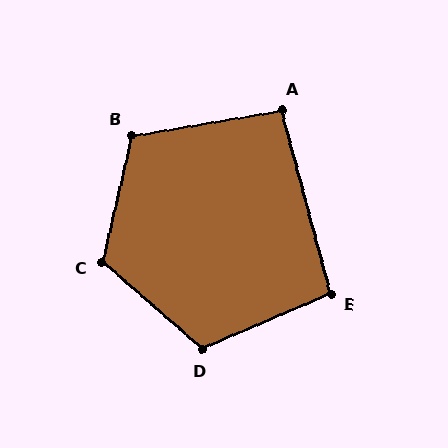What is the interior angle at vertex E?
Approximately 99 degrees (obtuse).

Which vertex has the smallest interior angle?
A, at approximately 95 degrees.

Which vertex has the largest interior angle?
C, at approximately 118 degrees.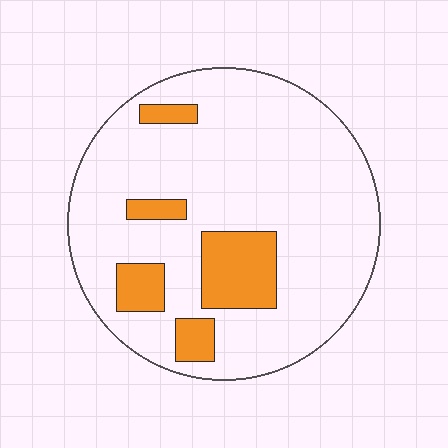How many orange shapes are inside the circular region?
5.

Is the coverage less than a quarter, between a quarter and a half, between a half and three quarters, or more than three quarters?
Less than a quarter.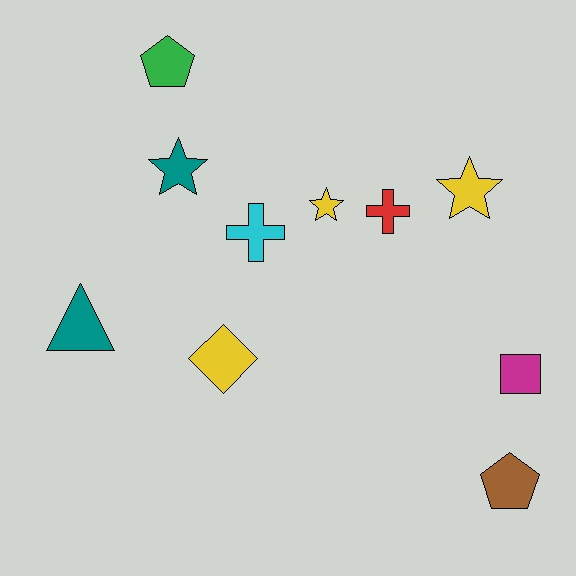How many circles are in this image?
There are no circles.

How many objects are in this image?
There are 10 objects.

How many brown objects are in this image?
There is 1 brown object.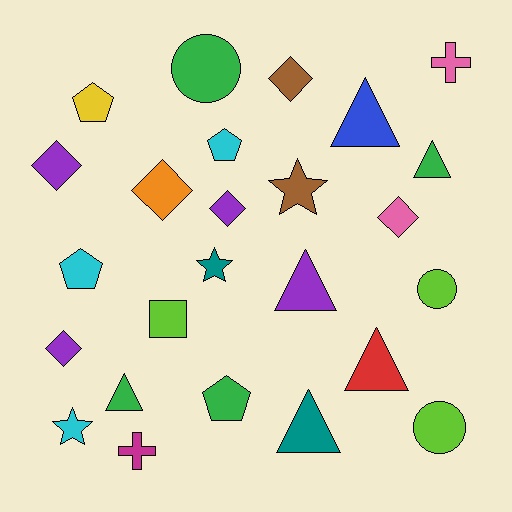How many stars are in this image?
There are 3 stars.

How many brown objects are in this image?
There are 2 brown objects.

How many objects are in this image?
There are 25 objects.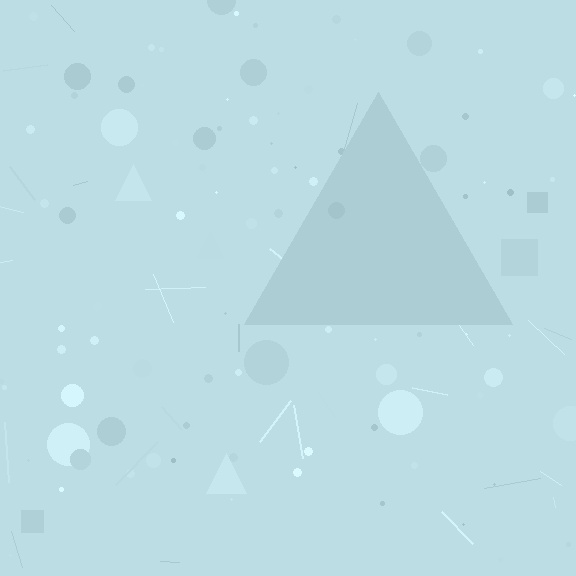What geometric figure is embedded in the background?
A triangle is embedded in the background.